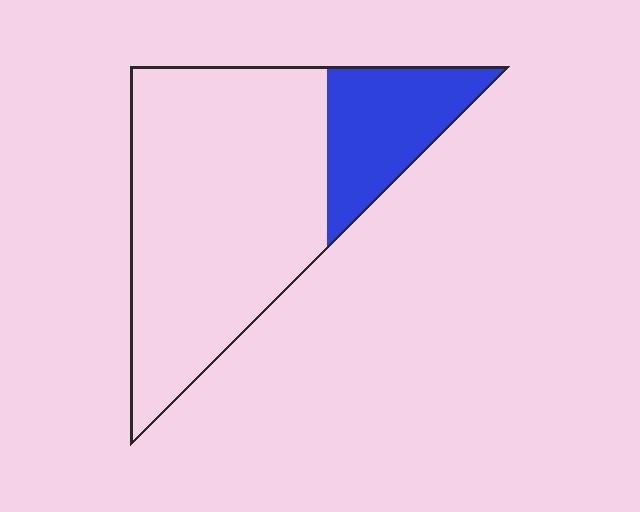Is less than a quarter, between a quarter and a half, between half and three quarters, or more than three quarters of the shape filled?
Less than a quarter.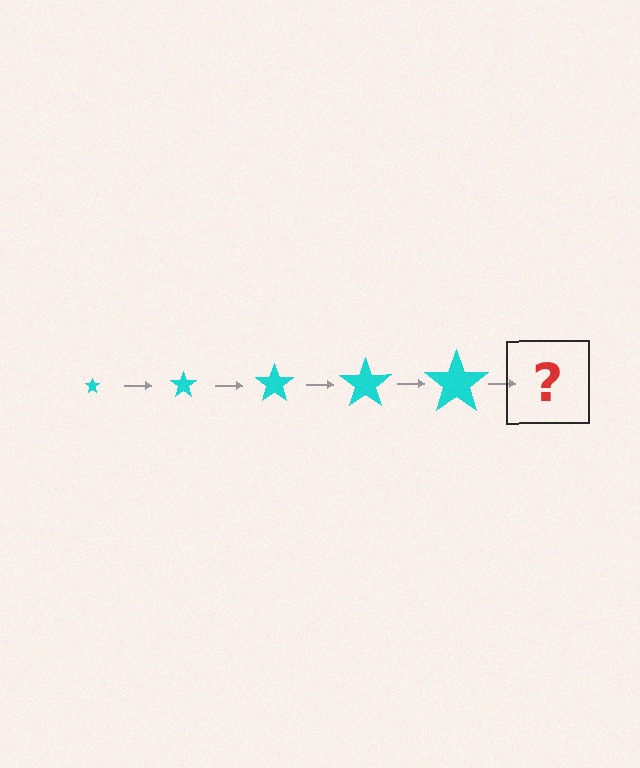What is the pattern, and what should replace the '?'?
The pattern is that the star gets progressively larger each step. The '?' should be a cyan star, larger than the previous one.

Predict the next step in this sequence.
The next step is a cyan star, larger than the previous one.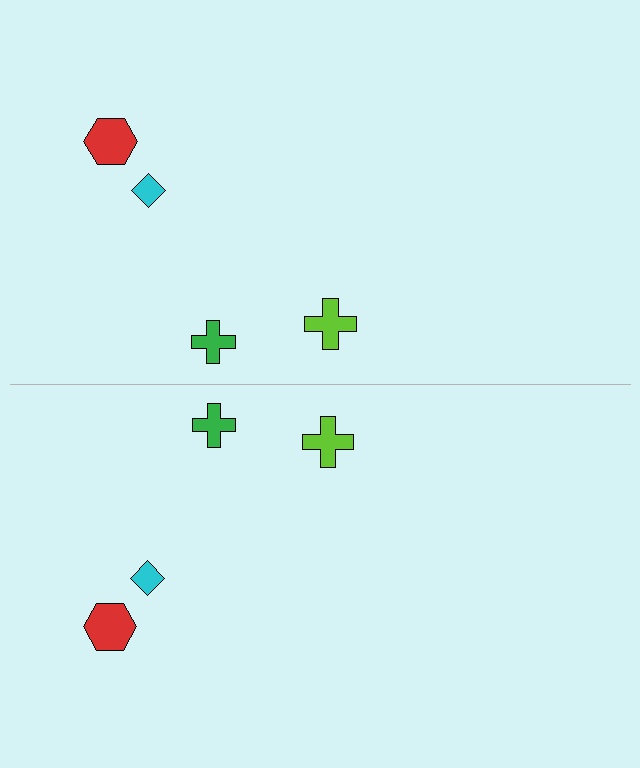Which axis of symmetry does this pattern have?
The pattern has a horizontal axis of symmetry running through the center of the image.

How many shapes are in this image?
There are 8 shapes in this image.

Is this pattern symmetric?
Yes, this pattern has bilateral (reflection) symmetry.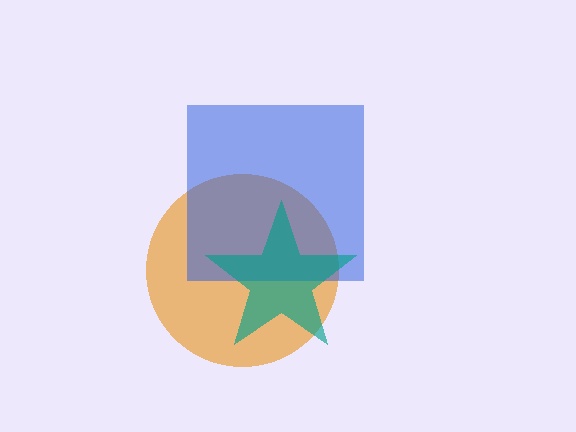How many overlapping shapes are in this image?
There are 3 overlapping shapes in the image.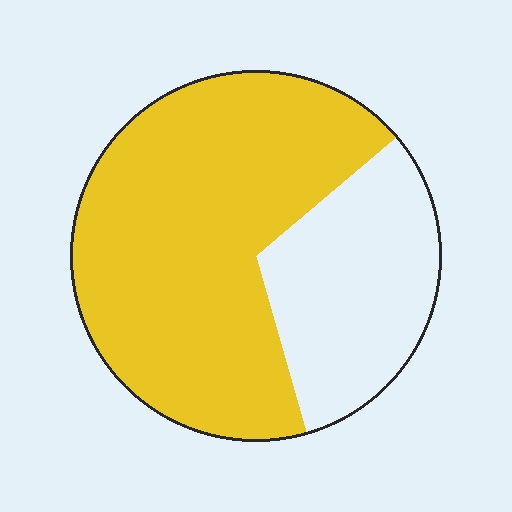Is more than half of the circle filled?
Yes.